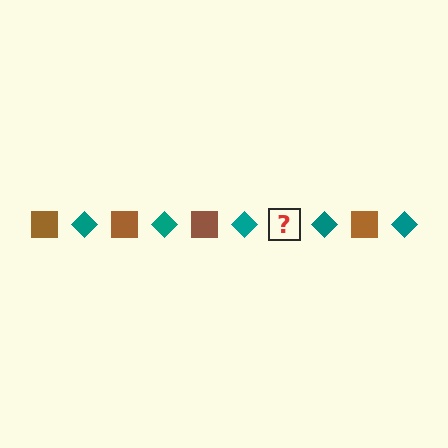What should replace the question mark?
The question mark should be replaced with a brown square.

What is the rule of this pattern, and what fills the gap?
The rule is that the pattern alternates between brown square and teal diamond. The gap should be filled with a brown square.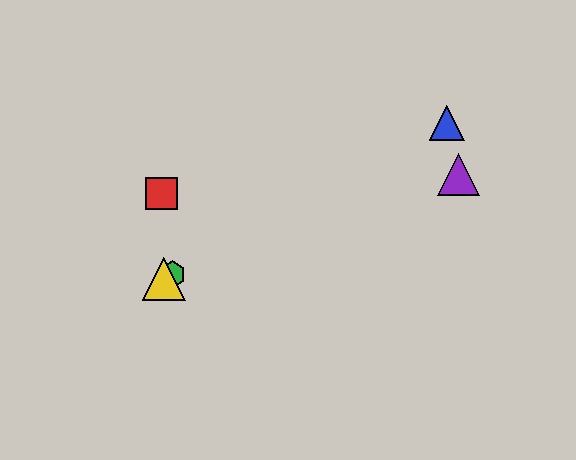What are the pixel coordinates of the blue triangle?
The blue triangle is at (447, 123).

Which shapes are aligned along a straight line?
The blue triangle, the green hexagon, the yellow triangle are aligned along a straight line.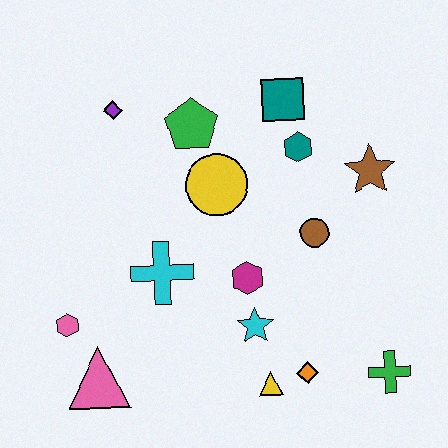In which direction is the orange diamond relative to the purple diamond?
The orange diamond is below the purple diamond.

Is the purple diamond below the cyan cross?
No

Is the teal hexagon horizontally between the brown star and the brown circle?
No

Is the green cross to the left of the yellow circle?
No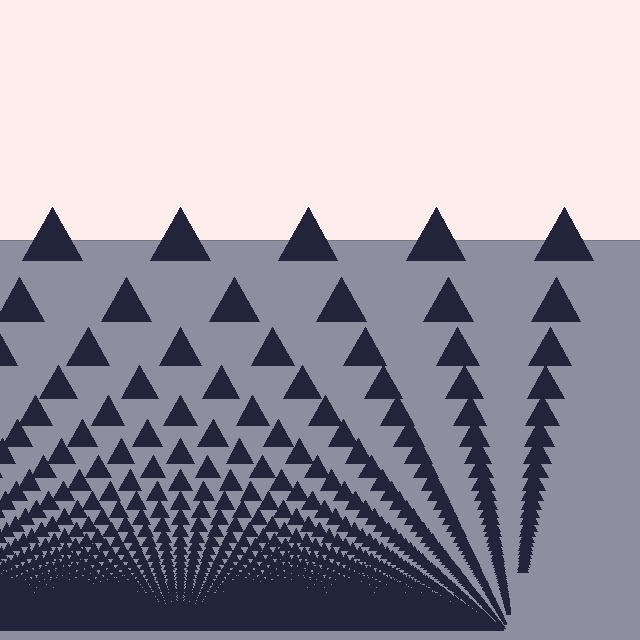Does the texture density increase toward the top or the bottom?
Density increases toward the bottom.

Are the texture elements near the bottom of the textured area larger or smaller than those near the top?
Smaller. The gradient is inverted — elements near the bottom are smaller and denser.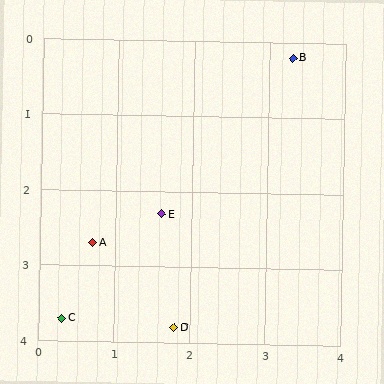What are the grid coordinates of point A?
Point A is at approximately (0.7, 2.7).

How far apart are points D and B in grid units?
Points D and B are about 3.9 grid units apart.